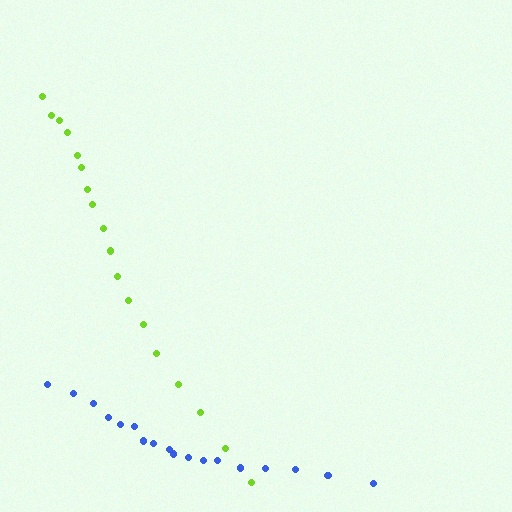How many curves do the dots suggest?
There are 2 distinct paths.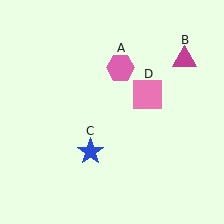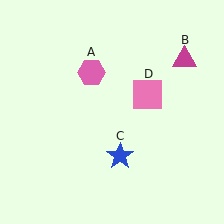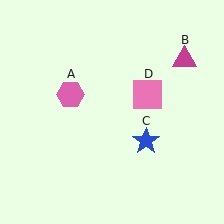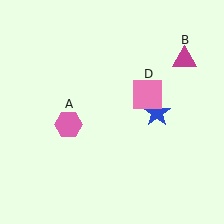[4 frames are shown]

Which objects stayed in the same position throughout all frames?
Magenta triangle (object B) and pink square (object D) remained stationary.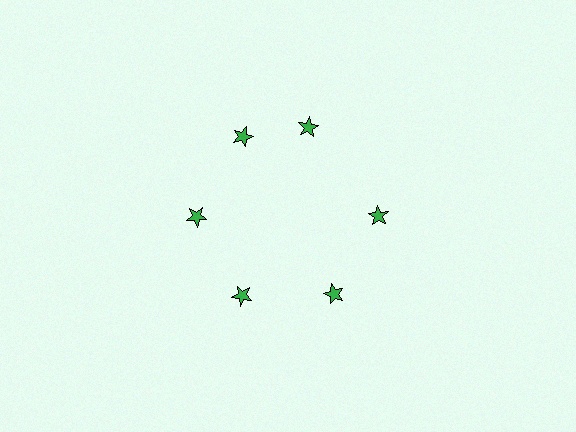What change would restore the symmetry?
The symmetry would be restored by rotating it back into even spacing with its neighbors so that all 6 stars sit at equal angles and equal distance from the center.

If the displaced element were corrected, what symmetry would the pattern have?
It would have 6-fold rotational symmetry — the pattern would map onto itself every 60 degrees.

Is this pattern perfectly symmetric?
No. The 6 green stars are arranged in a ring, but one element near the 1 o'clock position is rotated out of alignment along the ring, breaking the 6-fold rotational symmetry.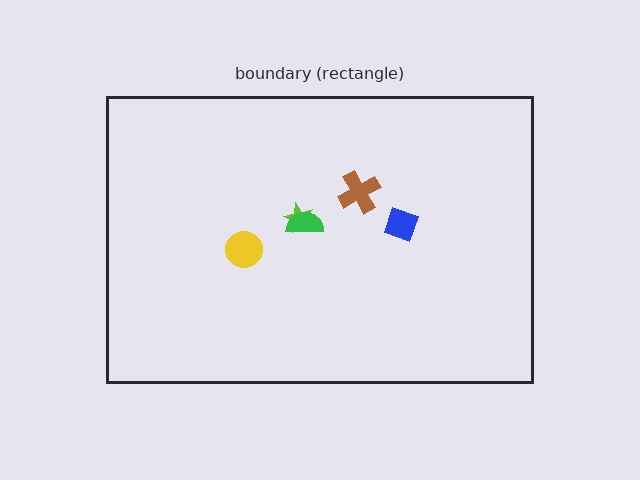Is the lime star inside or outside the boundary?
Inside.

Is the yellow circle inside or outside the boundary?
Inside.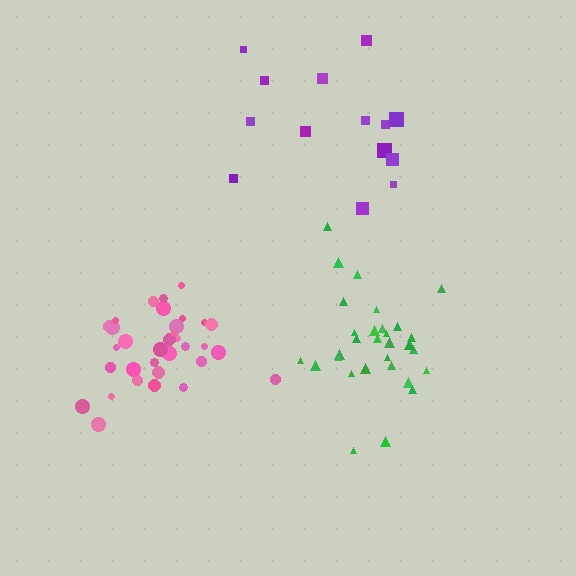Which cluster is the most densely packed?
Pink.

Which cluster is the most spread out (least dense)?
Purple.